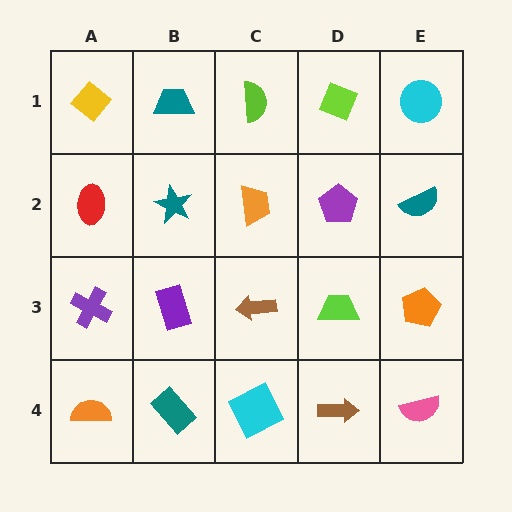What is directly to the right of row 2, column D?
A teal semicircle.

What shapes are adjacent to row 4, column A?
A purple cross (row 3, column A), a teal rectangle (row 4, column B).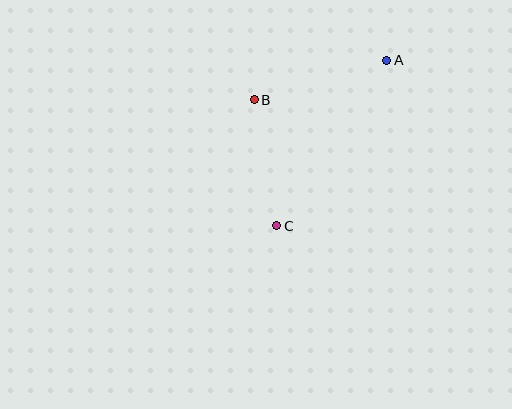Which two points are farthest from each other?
Points A and C are farthest from each other.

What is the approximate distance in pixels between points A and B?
The distance between A and B is approximately 138 pixels.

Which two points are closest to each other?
Points B and C are closest to each other.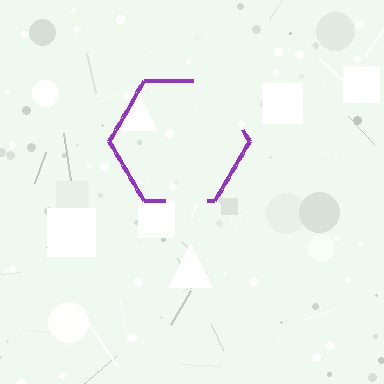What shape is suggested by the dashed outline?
The dashed outline suggests a hexagon.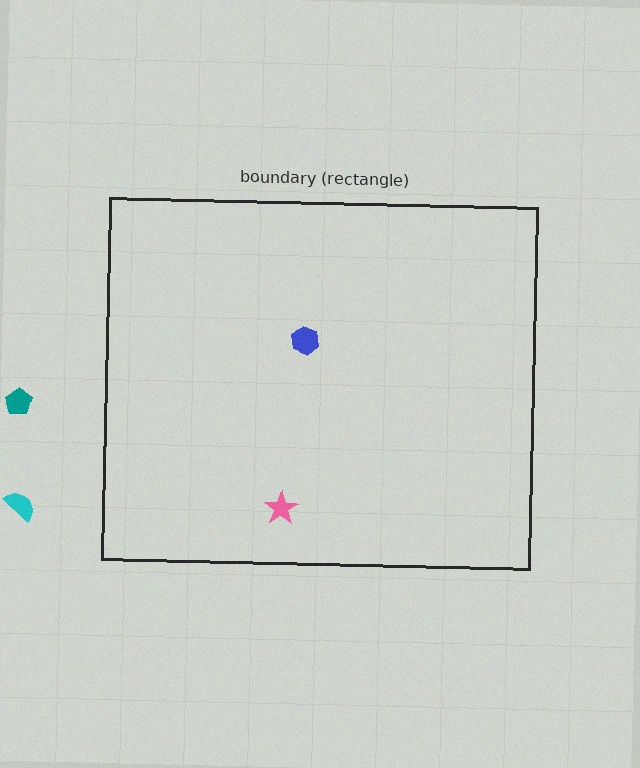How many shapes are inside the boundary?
2 inside, 2 outside.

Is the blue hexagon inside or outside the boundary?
Inside.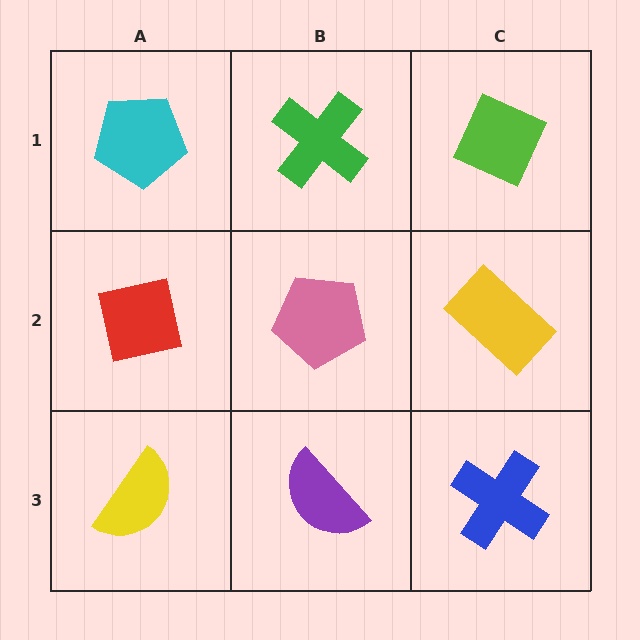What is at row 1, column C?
A lime diamond.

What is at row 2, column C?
A yellow rectangle.